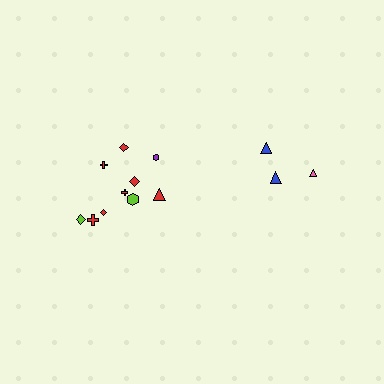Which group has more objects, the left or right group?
The left group.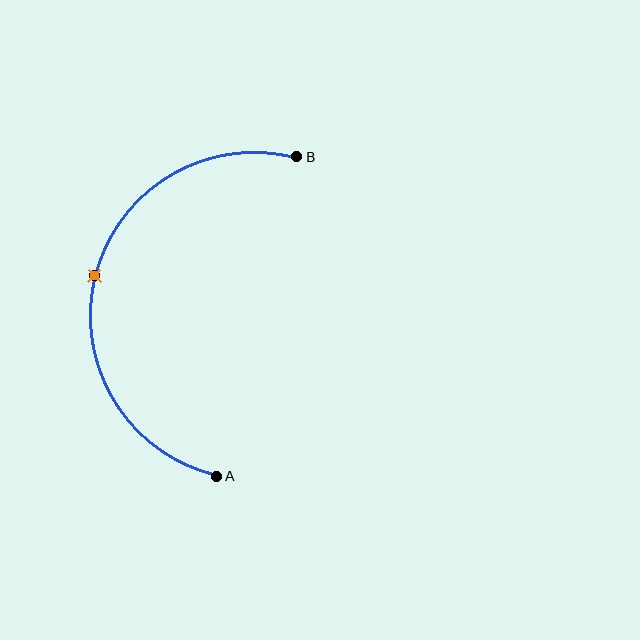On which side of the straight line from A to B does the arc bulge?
The arc bulges to the left of the straight line connecting A and B.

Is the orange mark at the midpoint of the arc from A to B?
Yes. The orange mark lies on the arc at equal arc-length from both A and B — it is the arc midpoint.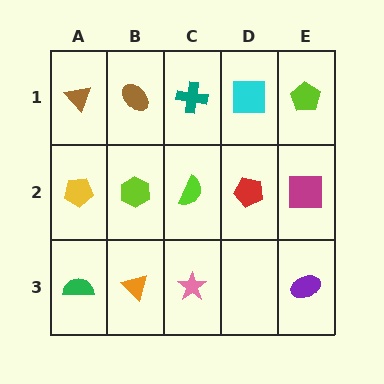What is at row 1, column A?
A brown triangle.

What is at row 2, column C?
A lime semicircle.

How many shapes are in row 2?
5 shapes.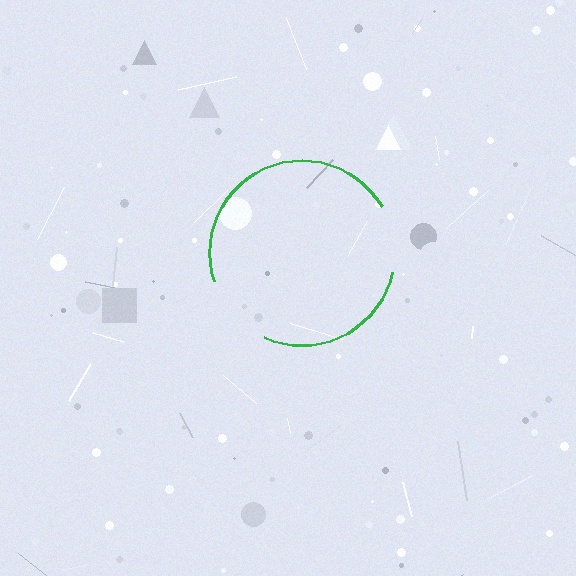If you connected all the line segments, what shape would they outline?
They would outline a circle.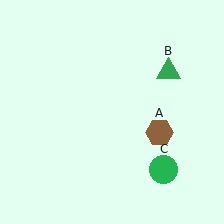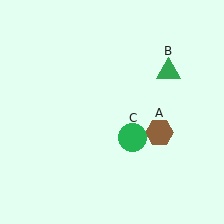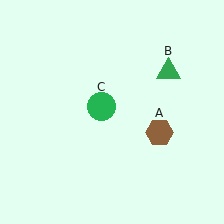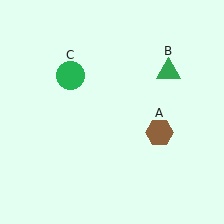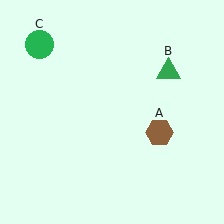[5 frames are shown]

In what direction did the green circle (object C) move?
The green circle (object C) moved up and to the left.